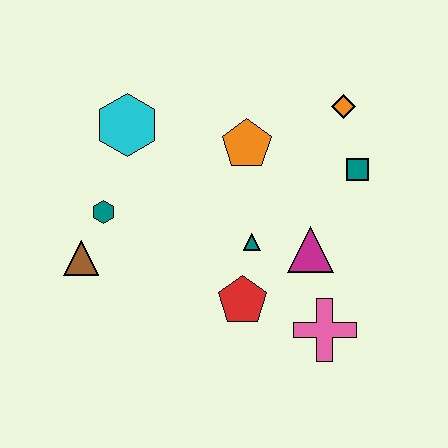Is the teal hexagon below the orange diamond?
Yes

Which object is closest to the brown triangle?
The teal hexagon is closest to the brown triangle.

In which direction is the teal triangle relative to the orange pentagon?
The teal triangle is below the orange pentagon.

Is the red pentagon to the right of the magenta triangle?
No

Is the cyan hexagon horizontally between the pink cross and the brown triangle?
Yes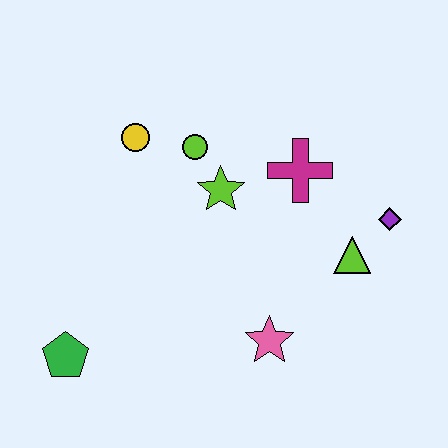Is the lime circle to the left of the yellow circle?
No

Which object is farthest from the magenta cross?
The green pentagon is farthest from the magenta cross.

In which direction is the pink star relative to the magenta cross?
The pink star is below the magenta cross.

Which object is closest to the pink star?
The lime triangle is closest to the pink star.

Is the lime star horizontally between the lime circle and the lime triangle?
Yes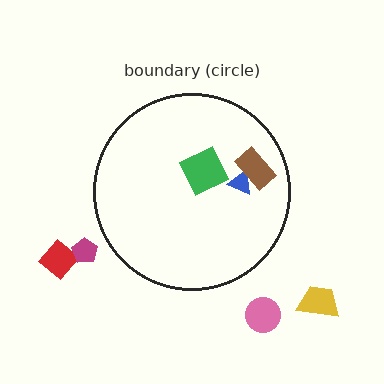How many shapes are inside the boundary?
3 inside, 4 outside.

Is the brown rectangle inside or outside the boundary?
Inside.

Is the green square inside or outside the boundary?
Inside.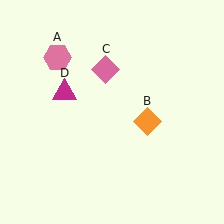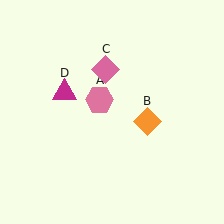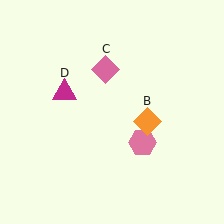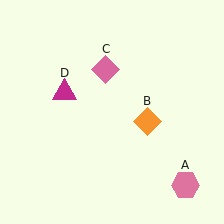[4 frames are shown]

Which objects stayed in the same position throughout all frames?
Orange diamond (object B) and pink diamond (object C) and magenta triangle (object D) remained stationary.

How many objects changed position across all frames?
1 object changed position: pink hexagon (object A).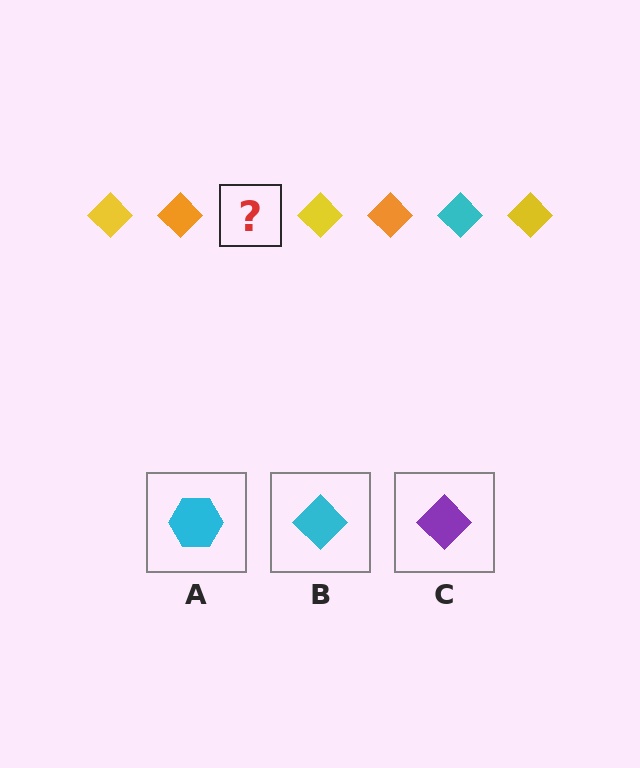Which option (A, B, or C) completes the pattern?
B.